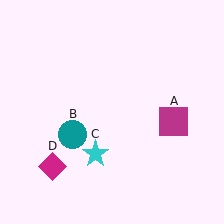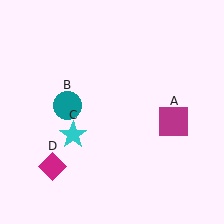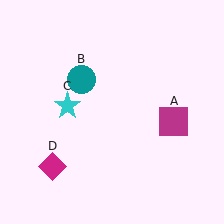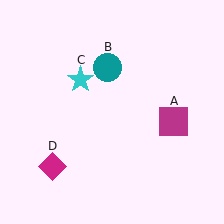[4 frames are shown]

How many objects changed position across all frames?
2 objects changed position: teal circle (object B), cyan star (object C).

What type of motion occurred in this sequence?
The teal circle (object B), cyan star (object C) rotated clockwise around the center of the scene.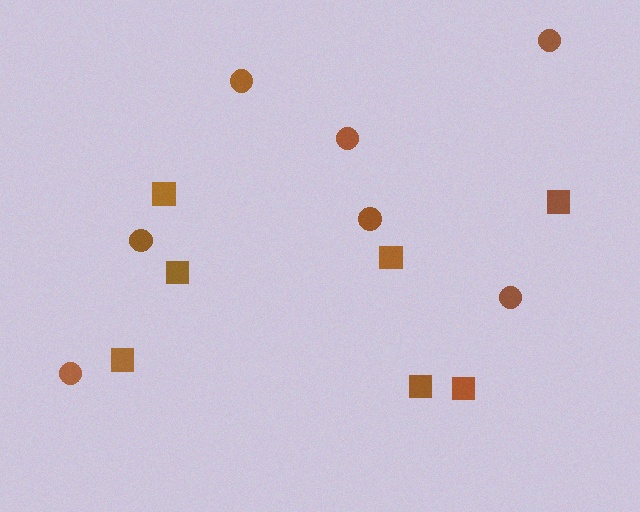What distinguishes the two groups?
There are 2 groups: one group of circles (7) and one group of squares (7).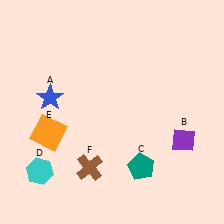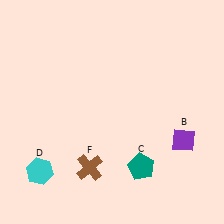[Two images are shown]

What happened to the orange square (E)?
The orange square (E) was removed in Image 2. It was in the bottom-left area of Image 1.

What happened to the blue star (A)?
The blue star (A) was removed in Image 2. It was in the top-left area of Image 1.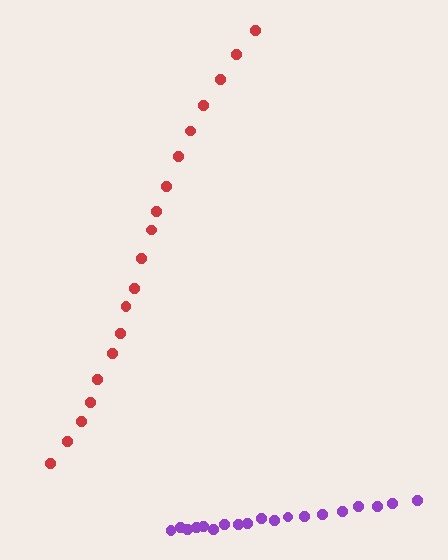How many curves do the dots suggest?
There are 2 distinct paths.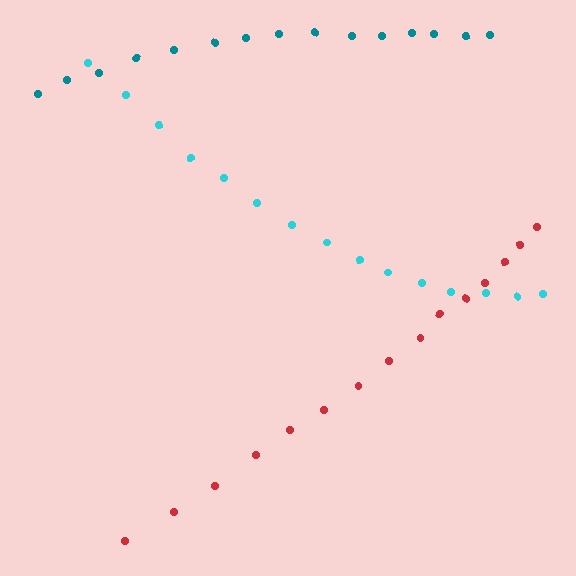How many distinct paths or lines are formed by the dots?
There are 3 distinct paths.